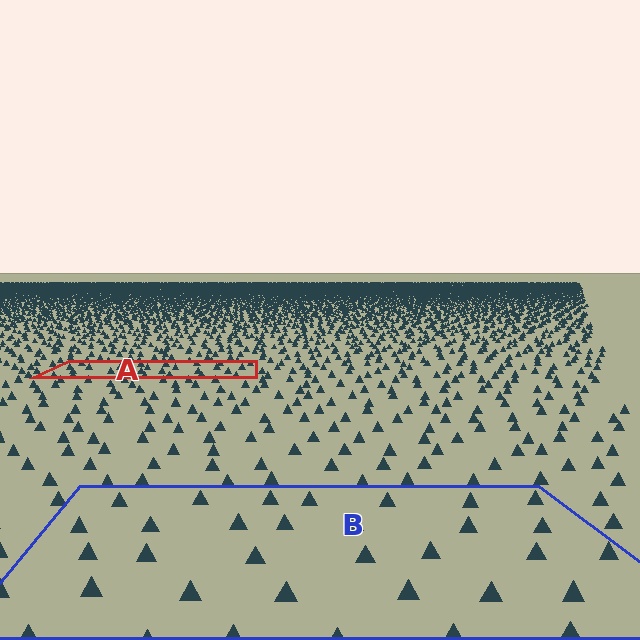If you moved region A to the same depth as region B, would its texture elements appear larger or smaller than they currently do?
They would appear larger. At a closer depth, the same texture elements are projected at a bigger on-screen size.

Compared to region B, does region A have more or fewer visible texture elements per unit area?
Region A has more texture elements per unit area — they are packed more densely because it is farther away.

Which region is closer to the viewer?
Region B is closer. The texture elements there are larger and more spread out.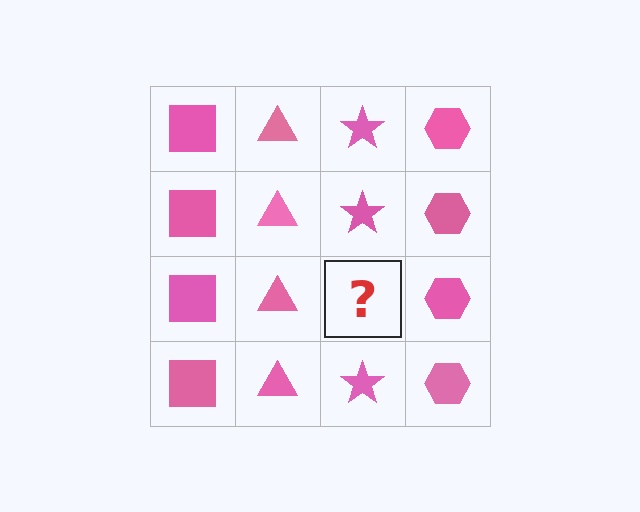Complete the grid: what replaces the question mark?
The question mark should be replaced with a pink star.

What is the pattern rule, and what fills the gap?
The rule is that each column has a consistent shape. The gap should be filled with a pink star.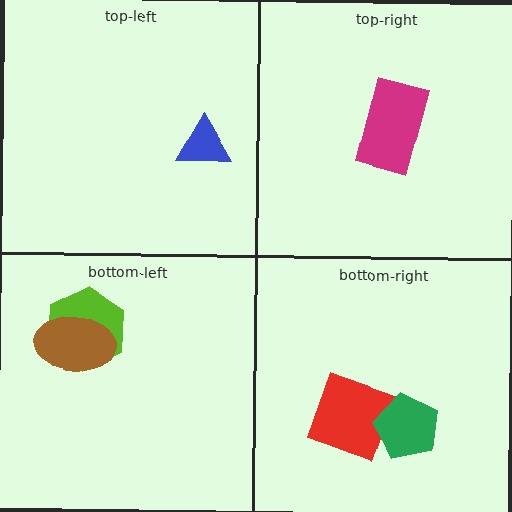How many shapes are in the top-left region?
1.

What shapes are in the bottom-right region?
The red square, the green pentagon.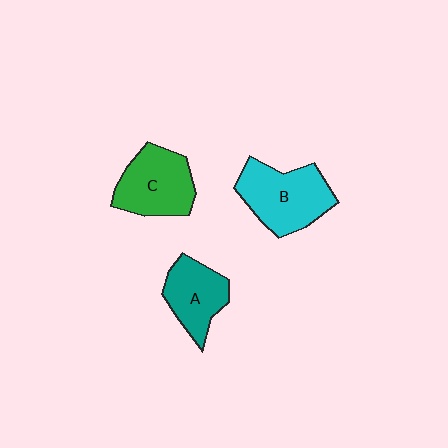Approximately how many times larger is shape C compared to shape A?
Approximately 1.2 times.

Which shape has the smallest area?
Shape A (teal).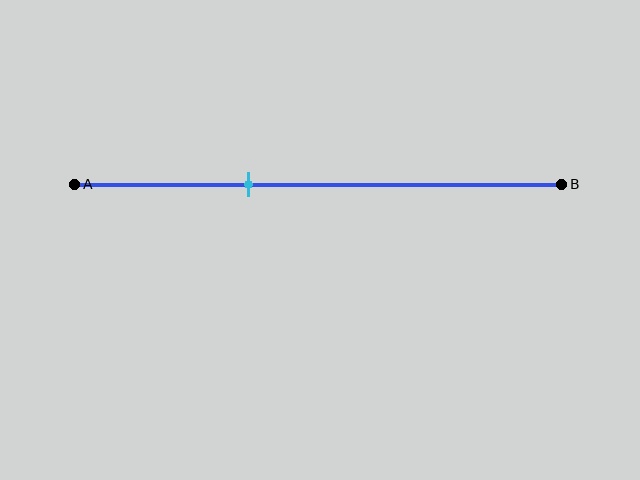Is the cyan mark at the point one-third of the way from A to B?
Yes, the mark is approximately at the one-third point.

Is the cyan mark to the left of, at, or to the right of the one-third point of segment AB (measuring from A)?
The cyan mark is approximately at the one-third point of segment AB.